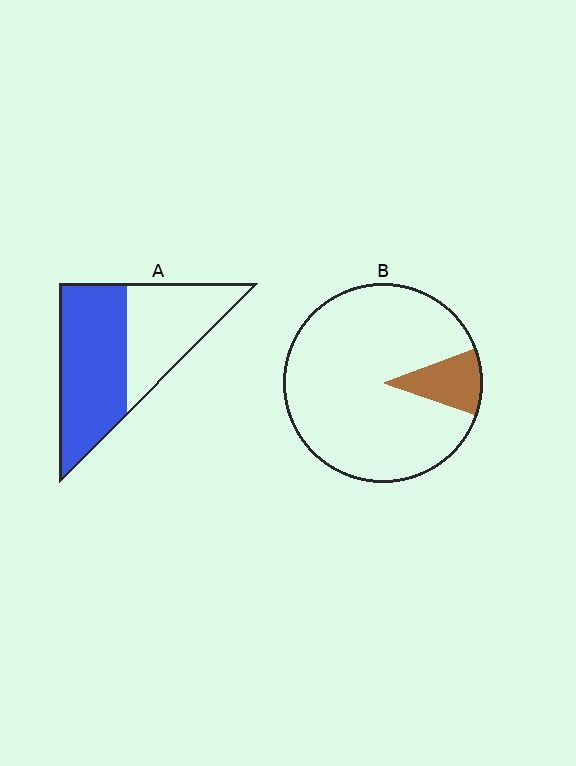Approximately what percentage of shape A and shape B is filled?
A is approximately 55% and B is approximately 10%.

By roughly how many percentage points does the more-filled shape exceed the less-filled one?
By roughly 45 percentage points (A over B).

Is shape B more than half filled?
No.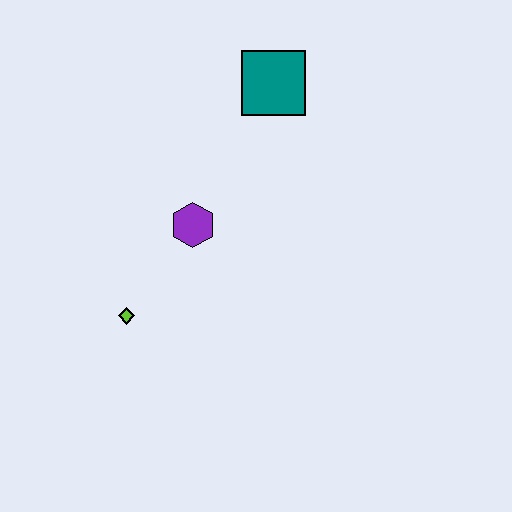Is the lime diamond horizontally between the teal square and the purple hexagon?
No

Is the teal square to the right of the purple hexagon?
Yes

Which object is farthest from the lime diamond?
The teal square is farthest from the lime diamond.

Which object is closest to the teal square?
The purple hexagon is closest to the teal square.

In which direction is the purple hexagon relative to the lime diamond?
The purple hexagon is above the lime diamond.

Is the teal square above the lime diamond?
Yes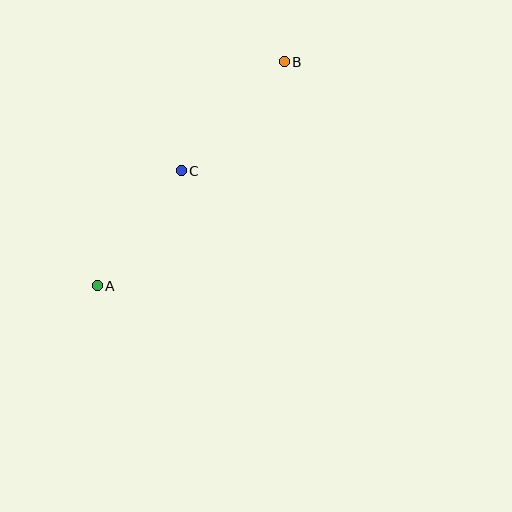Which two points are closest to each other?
Points A and C are closest to each other.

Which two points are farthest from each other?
Points A and B are farthest from each other.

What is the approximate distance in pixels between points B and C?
The distance between B and C is approximately 150 pixels.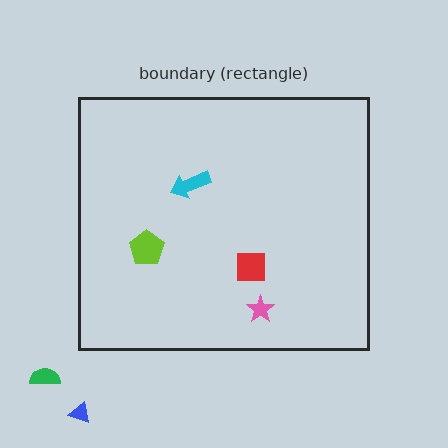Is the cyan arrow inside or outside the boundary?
Inside.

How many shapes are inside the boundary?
4 inside, 2 outside.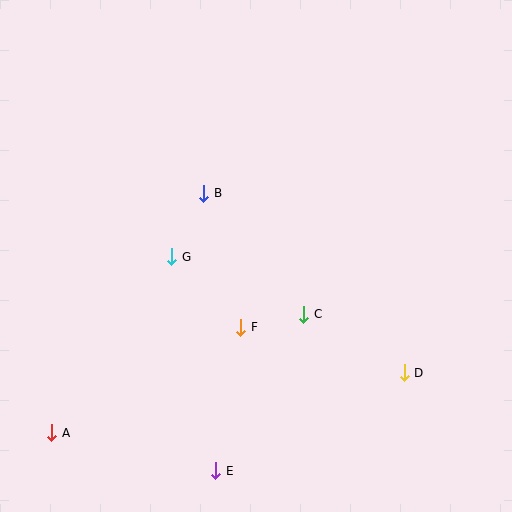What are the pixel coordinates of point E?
Point E is at (216, 471).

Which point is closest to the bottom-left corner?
Point A is closest to the bottom-left corner.